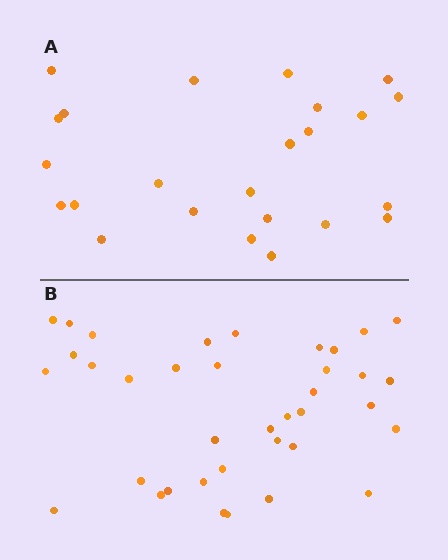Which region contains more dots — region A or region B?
Region B (the bottom region) has more dots.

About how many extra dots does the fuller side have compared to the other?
Region B has approximately 15 more dots than region A.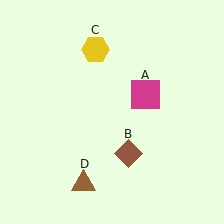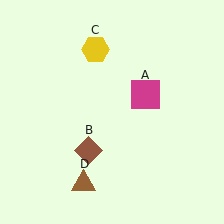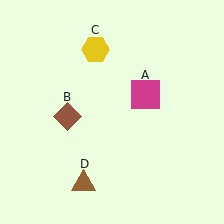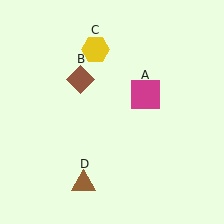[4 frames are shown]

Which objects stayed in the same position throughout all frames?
Magenta square (object A) and yellow hexagon (object C) and brown triangle (object D) remained stationary.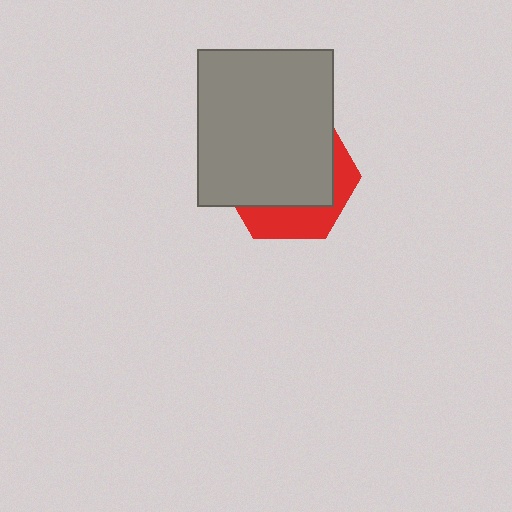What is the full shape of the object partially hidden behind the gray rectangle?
The partially hidden object is a red hexagon.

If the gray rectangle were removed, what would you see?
You would see the complete red hexagon.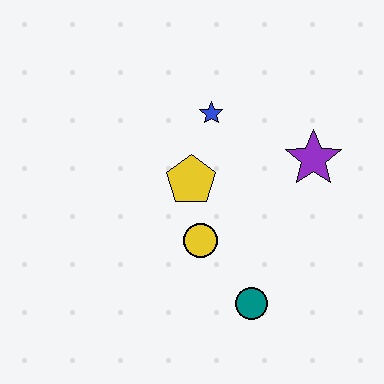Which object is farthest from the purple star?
The teal circle is farthest from the purple star.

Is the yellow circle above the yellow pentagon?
No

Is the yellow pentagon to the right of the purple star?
No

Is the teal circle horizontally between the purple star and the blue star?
Yes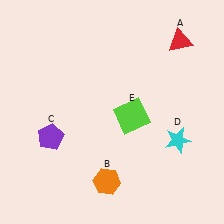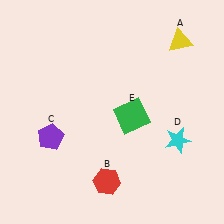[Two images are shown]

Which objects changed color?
A changed from red to yellow. B changed from orange to red. E changed from lime to green.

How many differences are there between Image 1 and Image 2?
There are 3 differences between the two images.